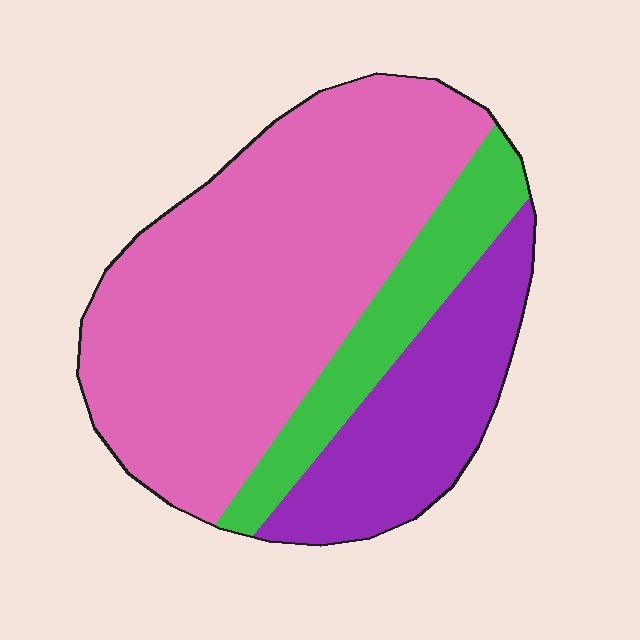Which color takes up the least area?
Green, at roughly 15%.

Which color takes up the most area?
Pink, at roughly 60%.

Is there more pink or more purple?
Pink.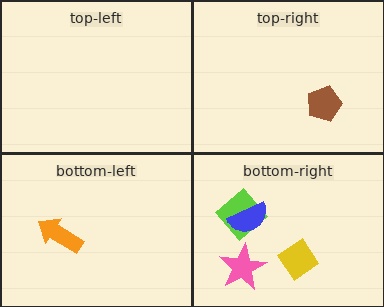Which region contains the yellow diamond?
The bottom-right region.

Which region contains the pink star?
The bottom-right region.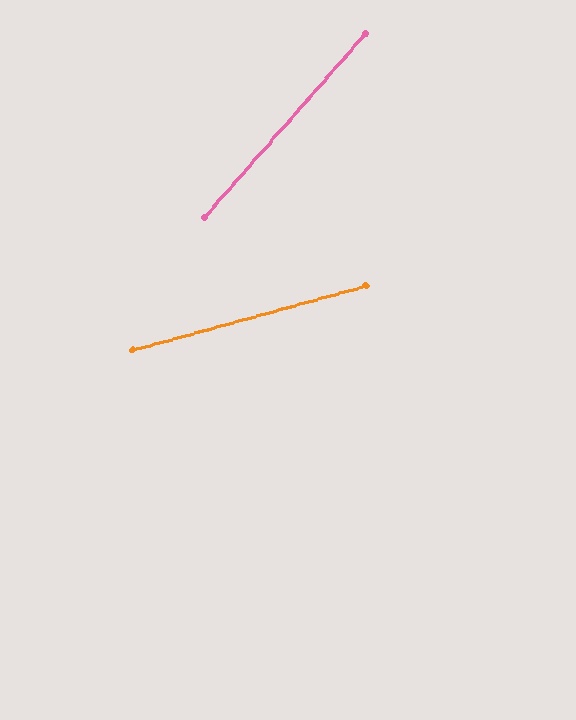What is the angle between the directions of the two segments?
Approximately 33 degrees.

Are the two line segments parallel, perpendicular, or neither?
Neither parallel nor perpendicular — they differ by about 33°.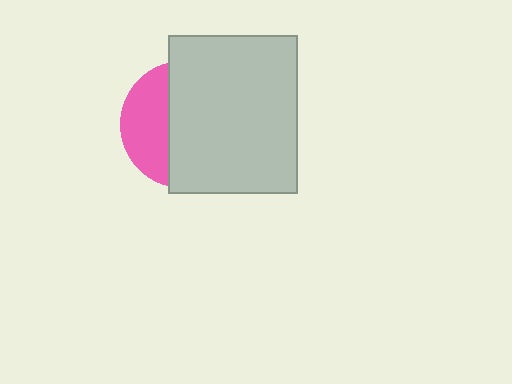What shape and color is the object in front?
The object in front is a light gray rectangle.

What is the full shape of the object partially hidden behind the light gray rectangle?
The partially hidden object is a pink circle.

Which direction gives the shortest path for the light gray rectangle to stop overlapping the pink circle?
Moving right gives the shortest separation.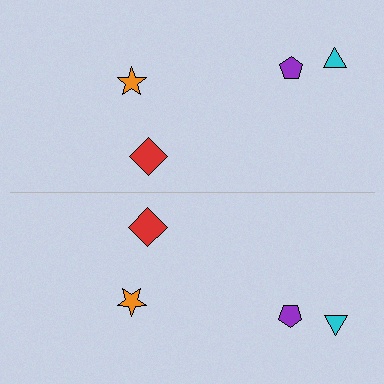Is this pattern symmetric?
Yes, this pattern has bilateral (reflection) symmetry.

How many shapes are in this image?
There are 8 shapes in this image.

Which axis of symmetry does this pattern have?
The pattern has a horizontal axis of symmetry running through the center of the image.